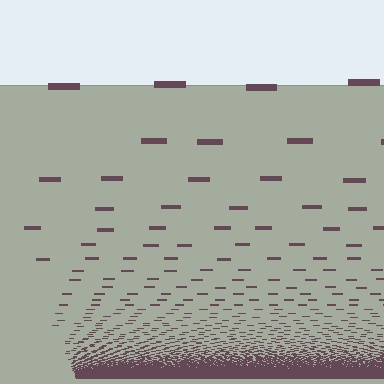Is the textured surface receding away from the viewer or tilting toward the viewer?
The surface appears to tilt toward the viewer. Texture elements get larger and sparser toward the top.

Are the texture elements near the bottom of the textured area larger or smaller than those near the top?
Smaller. The gradient is inverted — elements near the bottom are smaller and denser.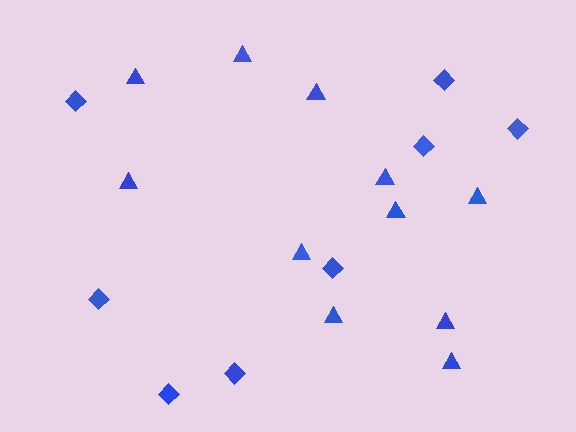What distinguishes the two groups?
There are 2 groups: one group of diamonds (8) and one group of triangles (11).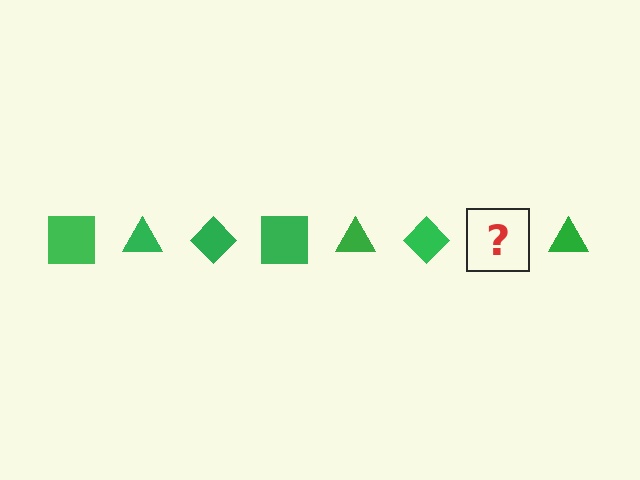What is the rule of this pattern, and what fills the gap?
The rule is that the pattern cycles through square, triangle, diamond shapes in green. The gap should be filled with a green square.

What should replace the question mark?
The question mark should be replaced with a green square.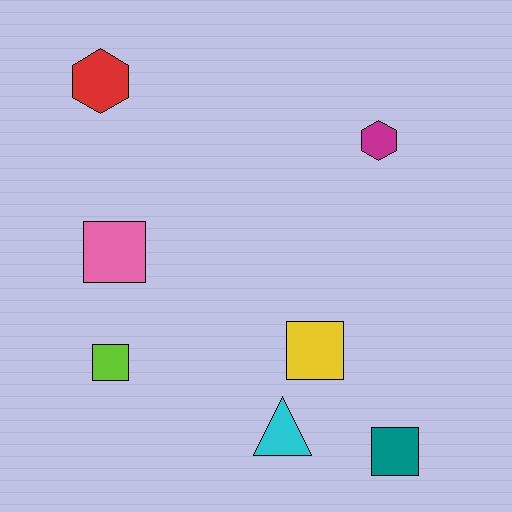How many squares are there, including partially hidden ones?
There are 4 squares.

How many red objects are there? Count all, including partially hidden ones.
There is 1 red object.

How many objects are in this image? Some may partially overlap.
There are 7 objects.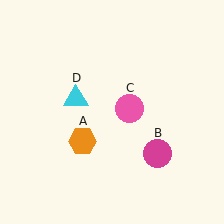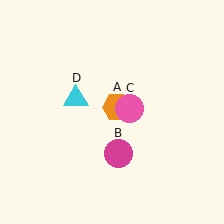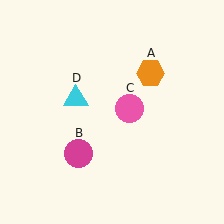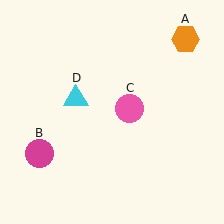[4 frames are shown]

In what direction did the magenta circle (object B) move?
The magenta circle (object B) moved left.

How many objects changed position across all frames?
2 objects changed position: orange hexagon (object A), magenta circle (object B).